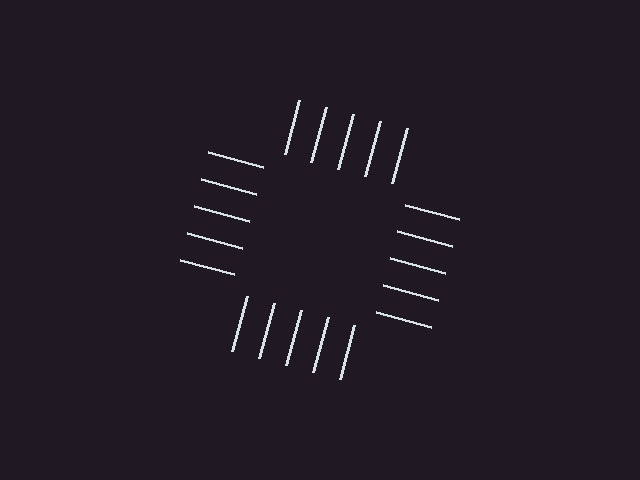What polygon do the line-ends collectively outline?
An illusory square — the line segments terminate on its edges but no continuous stroke is drawn.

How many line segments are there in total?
20 — 5 along each of the 4 edges.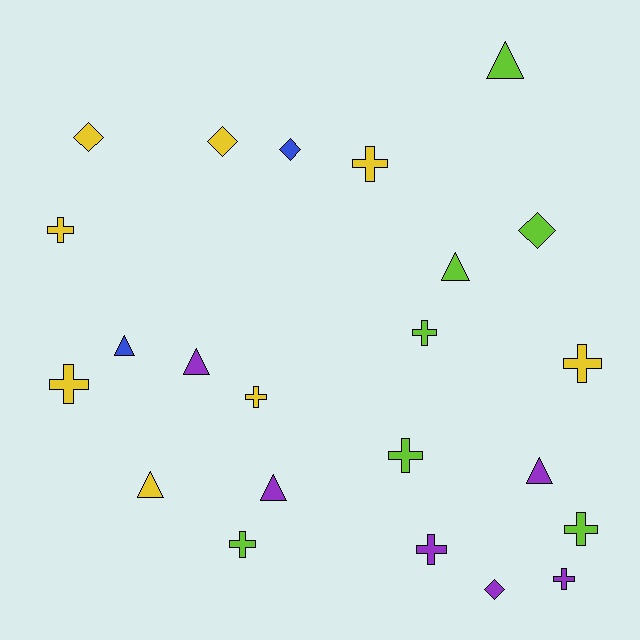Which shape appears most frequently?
Cross, with 11 objects.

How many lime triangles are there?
There are 2 lime triangles.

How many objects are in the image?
There are 23 objects.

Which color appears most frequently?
Yellow, with 8 objects.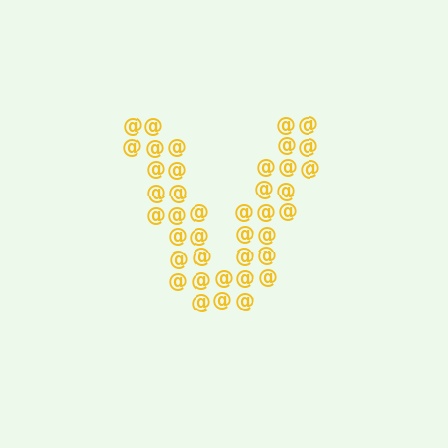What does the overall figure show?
The overall figure shows the letter V.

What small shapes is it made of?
It is made of small at signs.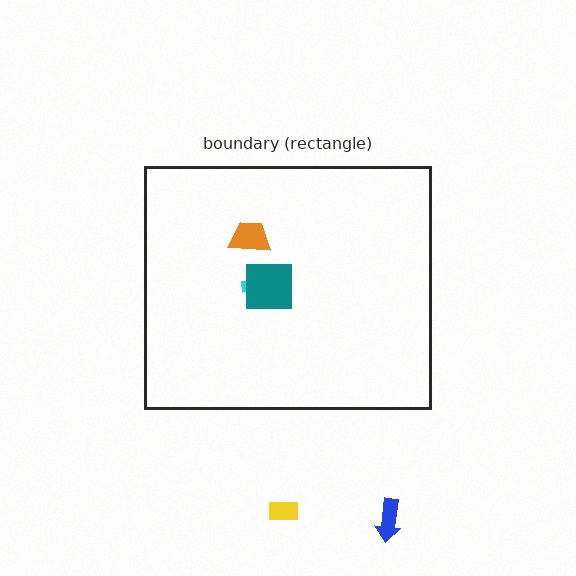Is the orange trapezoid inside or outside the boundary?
Inside.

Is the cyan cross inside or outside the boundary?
Inside.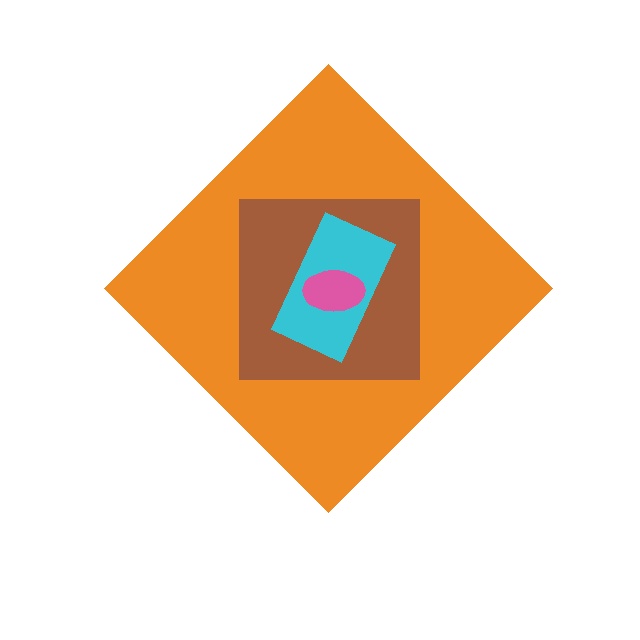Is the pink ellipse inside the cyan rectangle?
Yes.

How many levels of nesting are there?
4.